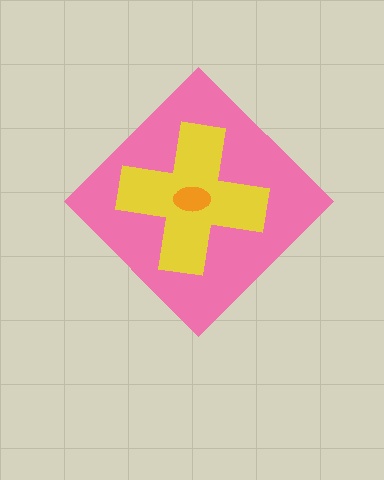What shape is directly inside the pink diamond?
The yellow cross.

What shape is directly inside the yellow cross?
The orange ellipse.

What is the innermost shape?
The orange ellipse.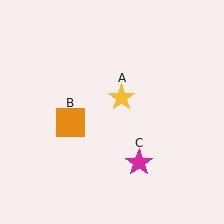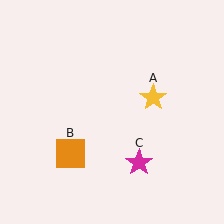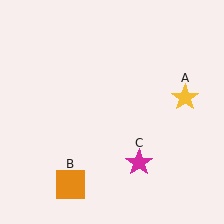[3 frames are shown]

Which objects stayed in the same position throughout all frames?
Magenta star (object C) remained stationary.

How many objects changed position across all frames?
2 objects changed position: yellow star (object A), orange square (object B).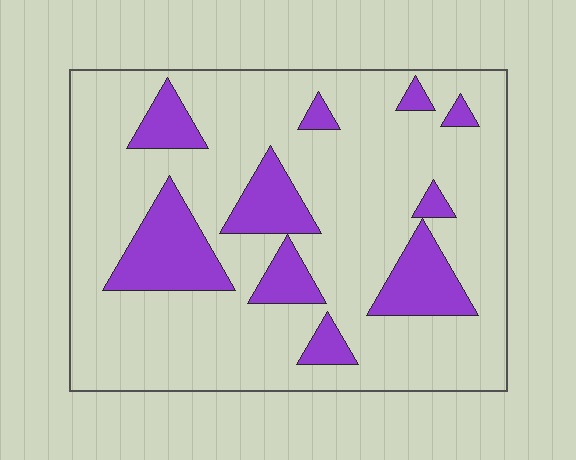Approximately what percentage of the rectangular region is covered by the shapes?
Approximately 20%.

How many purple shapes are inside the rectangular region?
10.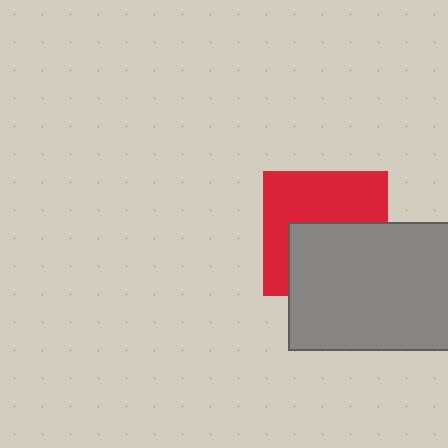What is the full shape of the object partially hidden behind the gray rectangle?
The partially hidden object is a red square.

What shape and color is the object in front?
The object in front is a gray rectangle.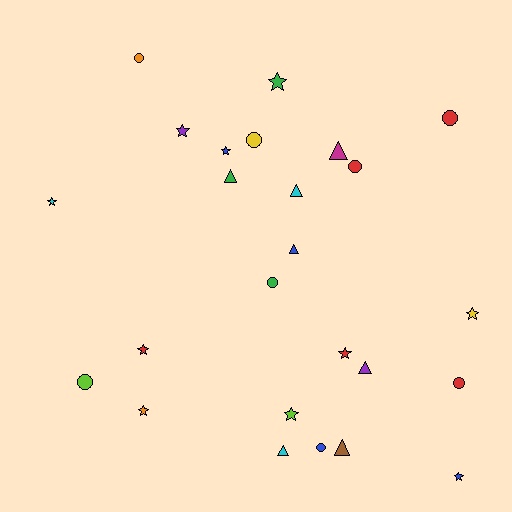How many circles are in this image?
There are 8 circles.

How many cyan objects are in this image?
There are 3 cyan objects.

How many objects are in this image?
There are 25 objects.